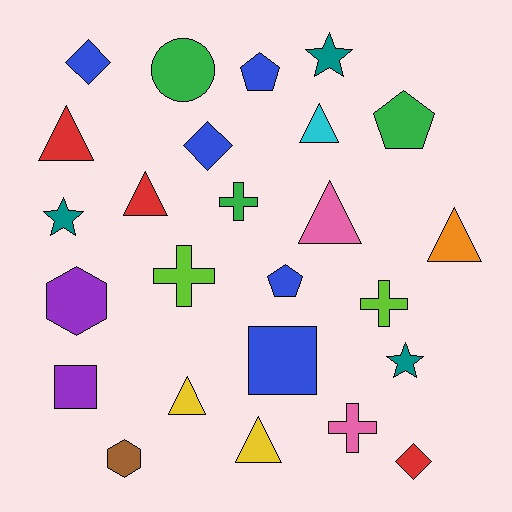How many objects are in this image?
There are 25 objects.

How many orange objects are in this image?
There is 1 orange object.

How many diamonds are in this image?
There are 3 diamonds.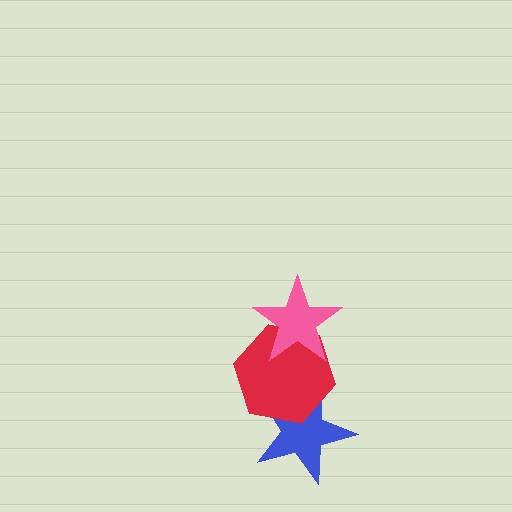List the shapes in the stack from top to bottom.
From top to bottom: the pink star, the red hexagon, the blue star.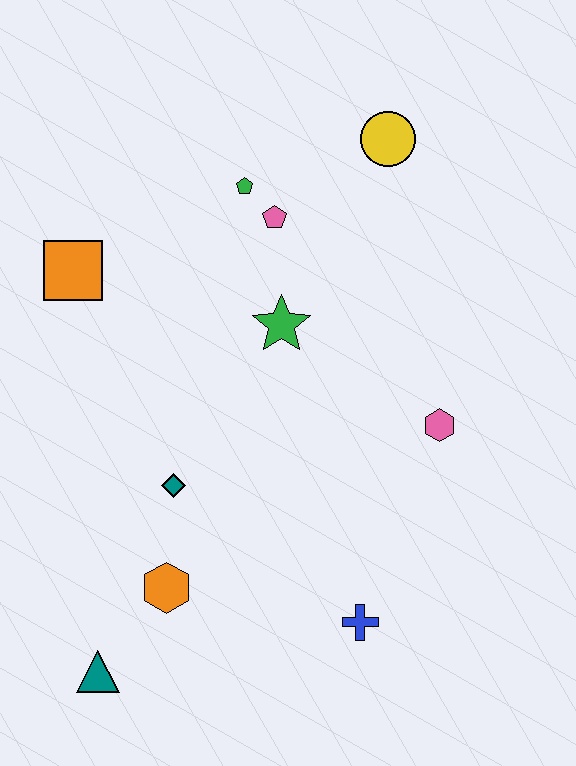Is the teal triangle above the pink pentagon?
No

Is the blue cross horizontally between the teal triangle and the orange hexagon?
No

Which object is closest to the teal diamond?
The orange hexagon is closest to the teal diamond.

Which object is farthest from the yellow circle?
The teal triangle is farthest from the yellow circle.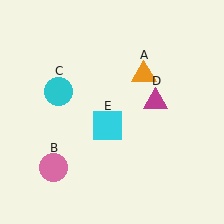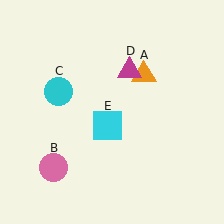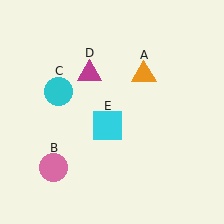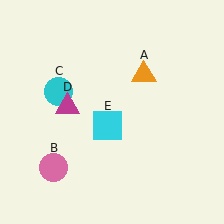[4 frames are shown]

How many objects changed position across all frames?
1 object changed position: magenta triangle (object D).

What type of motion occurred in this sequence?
The magenta triangle (object D) rotated counterclockwise around the center of the scene.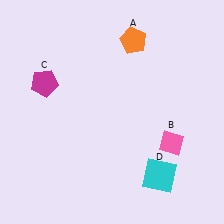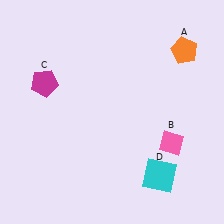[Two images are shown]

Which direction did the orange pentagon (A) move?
The orange pentagon (A) moved right.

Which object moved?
The orange pentagon (A) moved right.